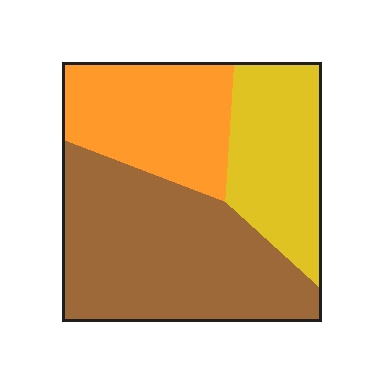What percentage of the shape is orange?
Orange covers around 25% of the shape.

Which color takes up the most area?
Brown, at roughly 45%.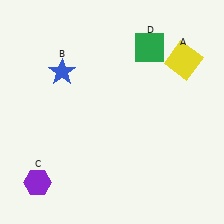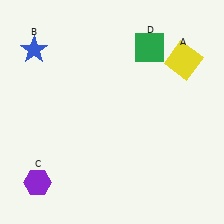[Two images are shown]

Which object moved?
The blue star (B) moved left.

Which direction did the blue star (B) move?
The blue star (B) moved left.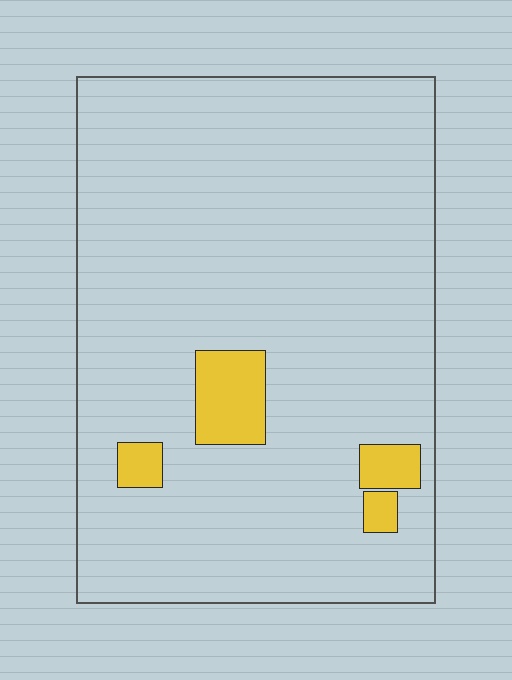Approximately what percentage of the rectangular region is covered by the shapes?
Approximately 5%.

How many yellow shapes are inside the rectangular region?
4.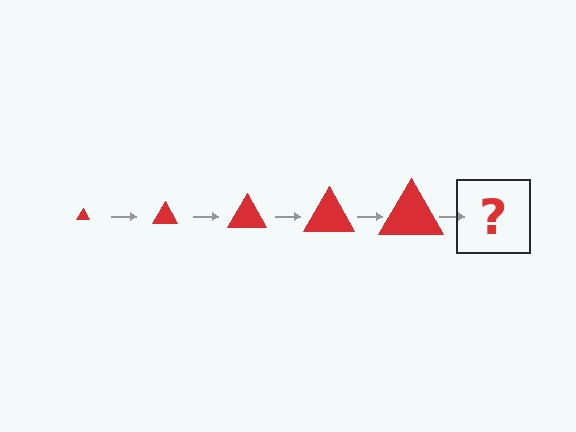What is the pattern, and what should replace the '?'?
The pattern is that the triangle gets progressively larger each step. The '?' should be a red triangle, larger than the previous one.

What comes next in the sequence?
The next element should be a red triangle, larger than the previous one.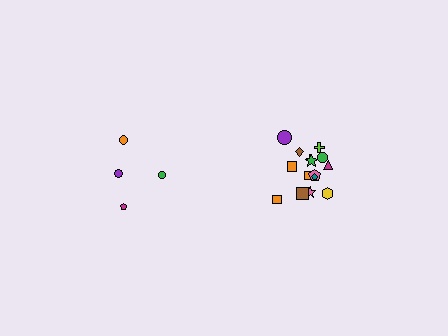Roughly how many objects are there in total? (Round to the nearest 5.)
Roughly 20 objects in total.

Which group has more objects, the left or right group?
The right group.